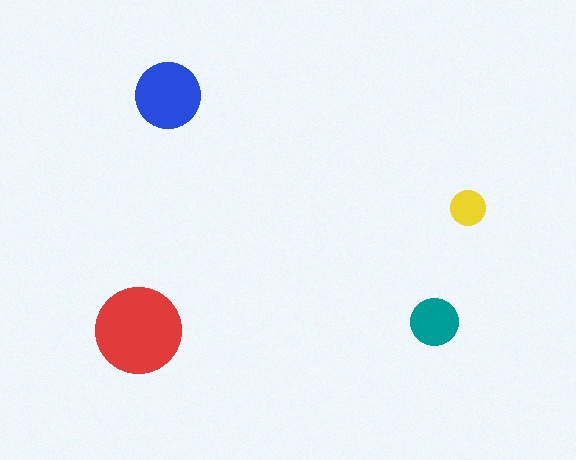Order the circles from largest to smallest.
the red one, the blue one, the teal one, the yellow one.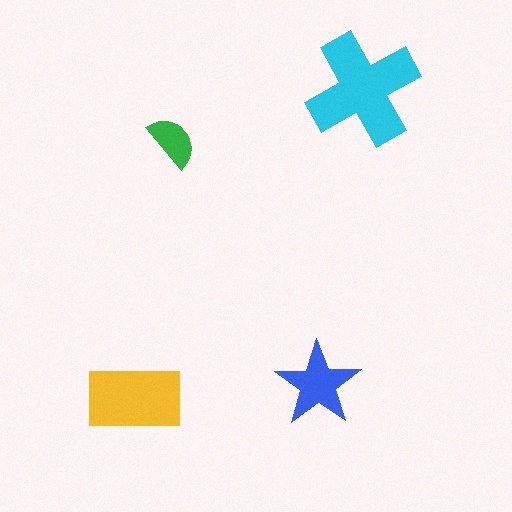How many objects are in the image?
There are 4 objects in the image.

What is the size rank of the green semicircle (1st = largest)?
4th.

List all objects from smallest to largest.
The green semicircle, the blue star, the yellow rectangle, the cyan cross.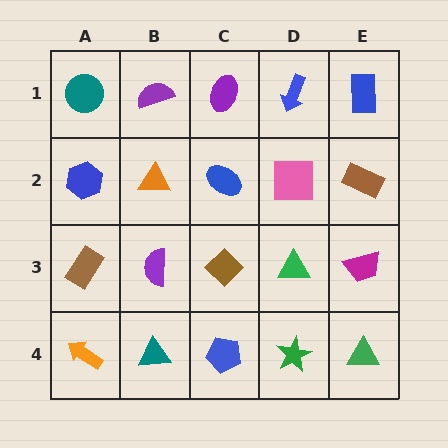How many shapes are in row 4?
5 shapes.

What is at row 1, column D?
A blue arrow.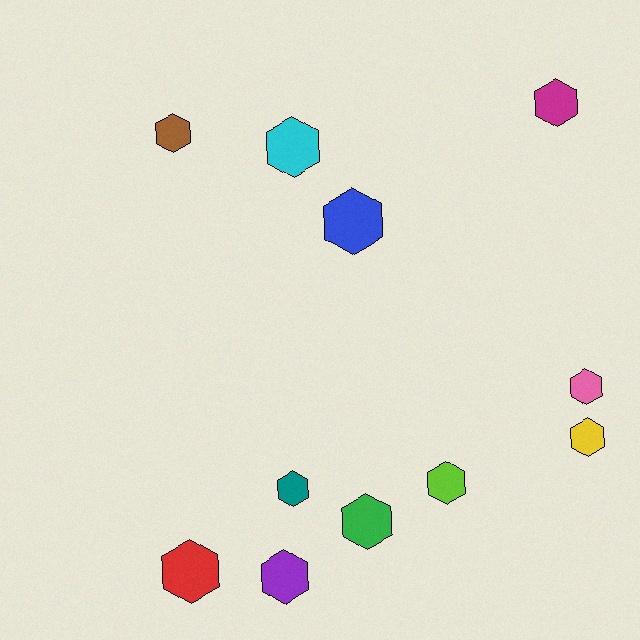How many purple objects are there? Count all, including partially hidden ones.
There is 1 purple object.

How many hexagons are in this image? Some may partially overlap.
There are 11 hexagons.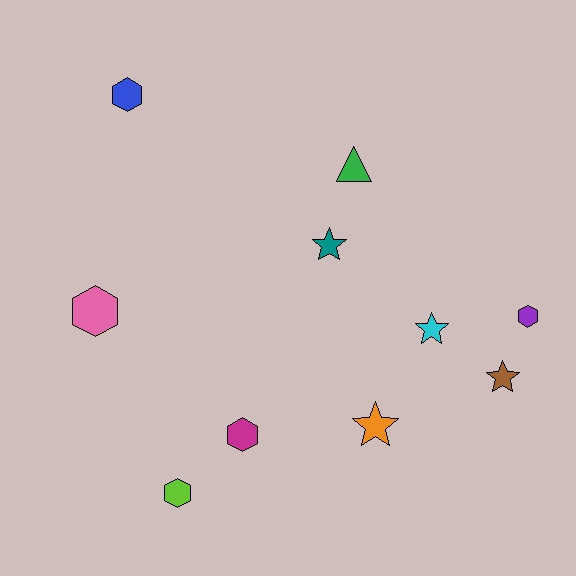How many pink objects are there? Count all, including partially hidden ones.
There is 1 pink object.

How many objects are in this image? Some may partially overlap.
There are 10 objects.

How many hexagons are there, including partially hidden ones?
There are 5 hexagons.